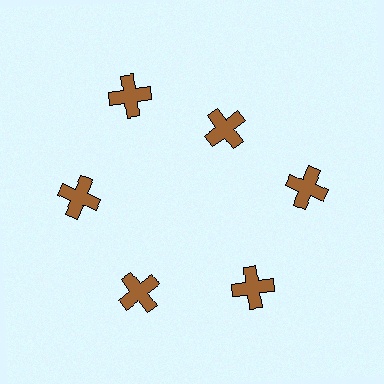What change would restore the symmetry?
The symmetry would be restored by moving it outward, back onto the ring so that all 6 crosses sit at equal angles and equal distance from the center.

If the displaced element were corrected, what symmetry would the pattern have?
It would have 6-fold rotational symmetry — the pattern would map onto itself every 60 degrees.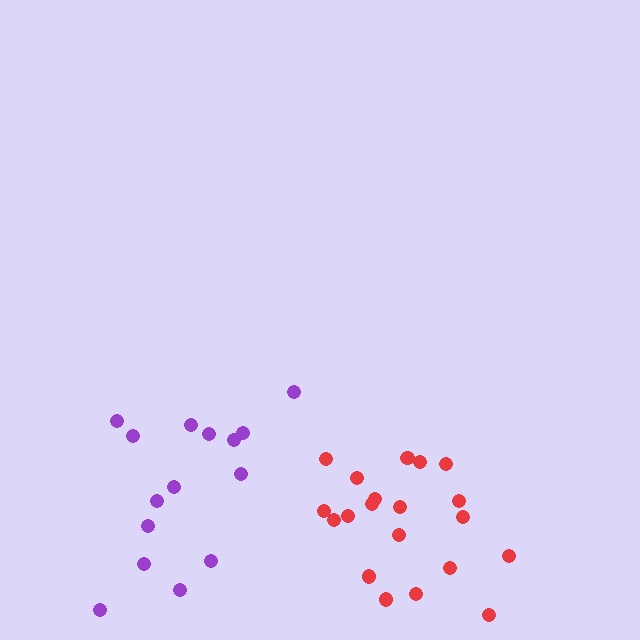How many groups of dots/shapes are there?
There are 2 groups.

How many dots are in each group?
Group 1: 15 dots, Group 2: 20 dots (35 total).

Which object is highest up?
The purple cluster is topmost.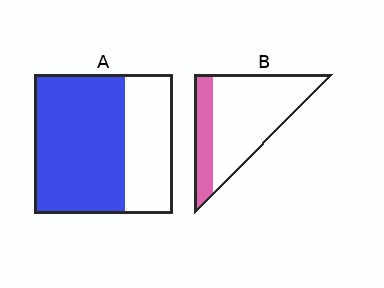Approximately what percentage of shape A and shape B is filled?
A is approximately 65% and B is approximately 25%.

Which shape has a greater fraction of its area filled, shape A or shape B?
Shape A.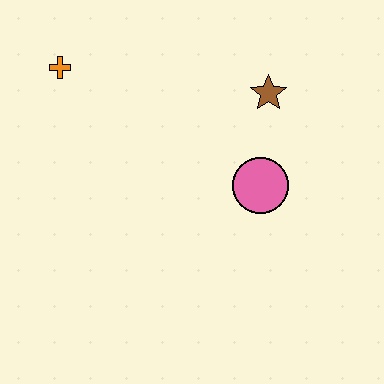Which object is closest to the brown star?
The pink circle is closest to the brown star.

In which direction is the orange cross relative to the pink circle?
The orange cross is to the left of the pink circle.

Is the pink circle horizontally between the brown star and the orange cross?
Yes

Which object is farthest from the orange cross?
The pink circle is farthest from the orange cross.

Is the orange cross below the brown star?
No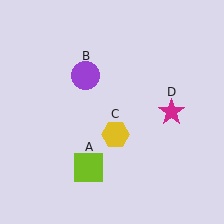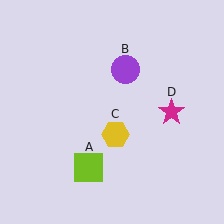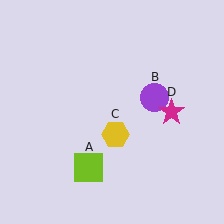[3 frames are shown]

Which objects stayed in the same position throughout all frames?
Lime square (object A) and yellow hexagon (object C) and magenta star (object D) remained stationary.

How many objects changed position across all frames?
1 object changed position: purple circle (object B).